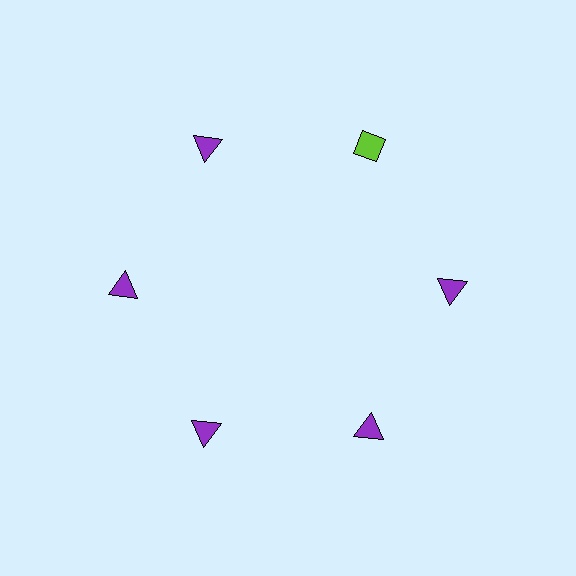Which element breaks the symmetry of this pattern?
The lime diamond at roughly the 1 o'clock position breaks the symmetry. All other shapes are purple triangles.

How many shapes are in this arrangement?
There are 6 shapes arranged in a ring pattern.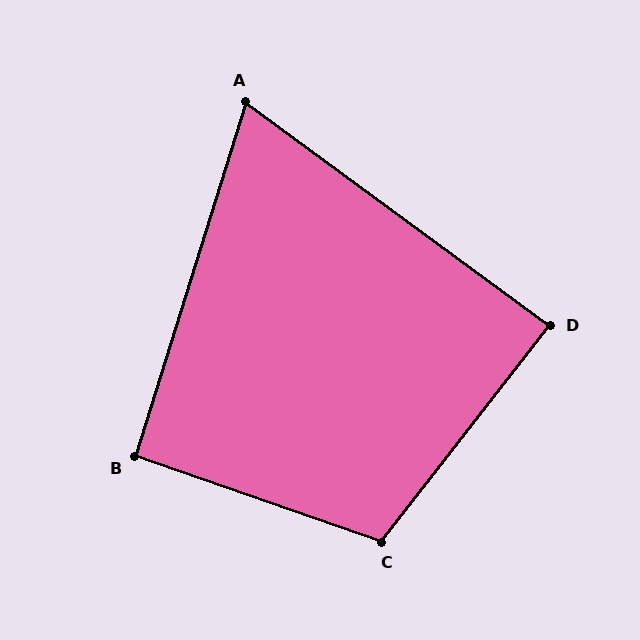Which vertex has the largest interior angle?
C, at approximately 109 degrees.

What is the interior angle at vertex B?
Approximately 92 degrees (approximately right).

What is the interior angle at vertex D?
Approximately 88 degrees (approximately right).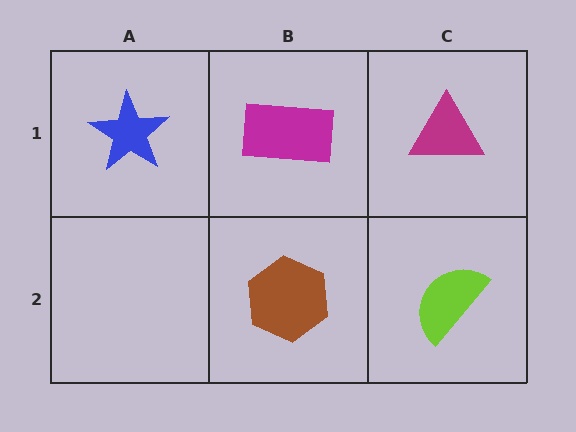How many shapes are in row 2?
2 shapes.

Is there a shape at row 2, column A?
No, that cell is empty.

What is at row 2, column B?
A brown hexagon.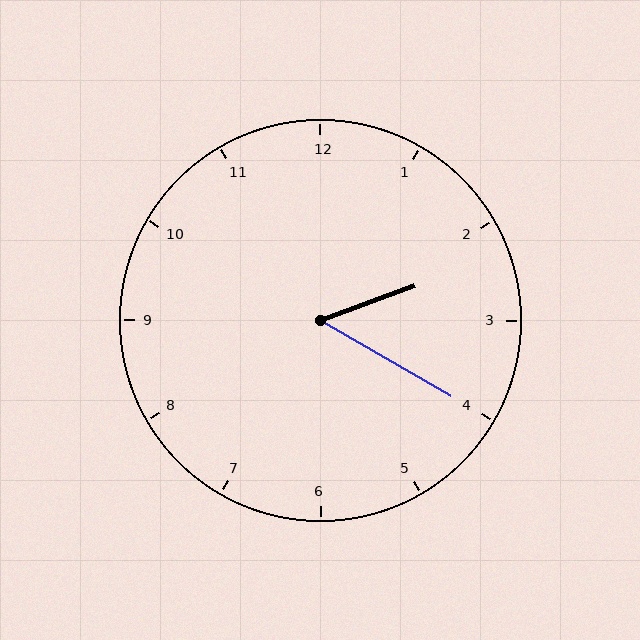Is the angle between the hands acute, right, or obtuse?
It is acute.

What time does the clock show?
2:20.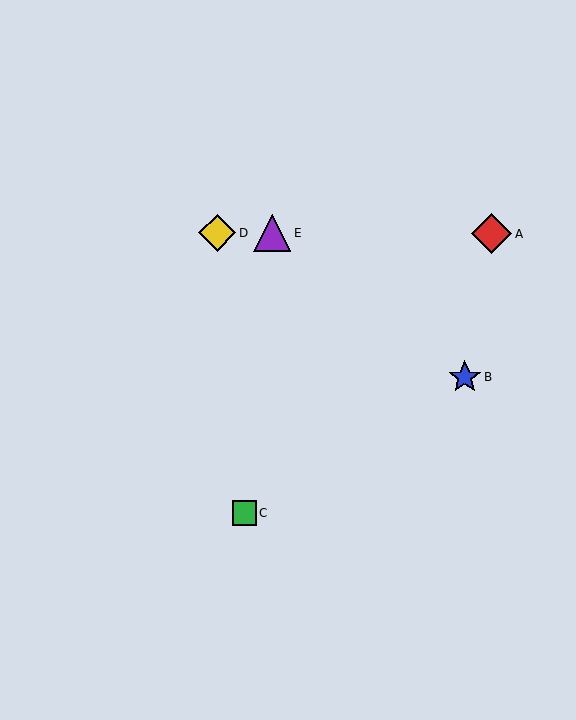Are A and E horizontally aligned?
Yes, both are at y≈234.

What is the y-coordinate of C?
Object C is at y≈513.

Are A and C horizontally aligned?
No, A is at y≈234 and C is at y≈513.